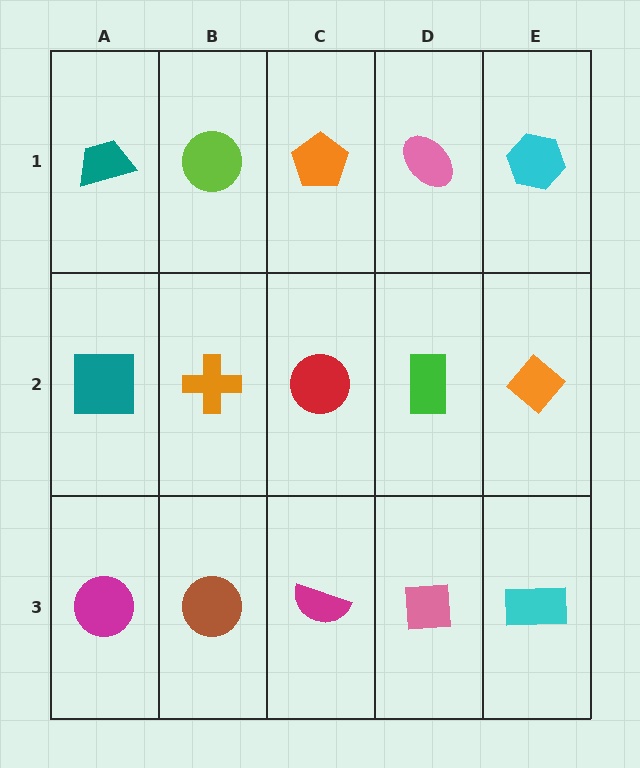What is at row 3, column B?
A brown circle.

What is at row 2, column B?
An orange cross.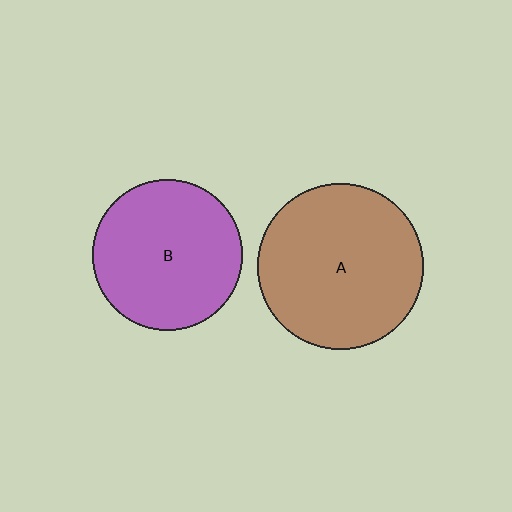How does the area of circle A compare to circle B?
Approximately 1.2 times.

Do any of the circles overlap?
No, none of the circles overlap.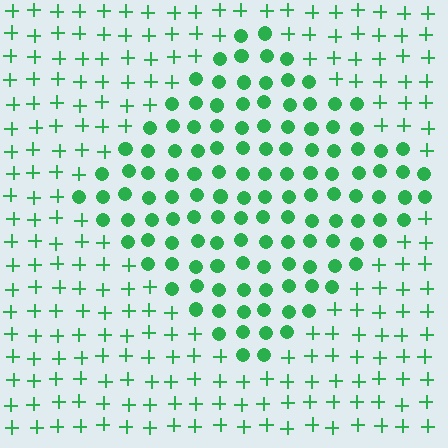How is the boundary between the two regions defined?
The boundary is defined by a change in element shape: circles inside vs. plus signs outside. All elements share the same color and spacing.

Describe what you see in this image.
The image is filled with small green elements arranged in a uniform grid. A diamond-shaped region contains circles, while the surrounding area contains plus signs. The boundary is defined purely by the change in element shape.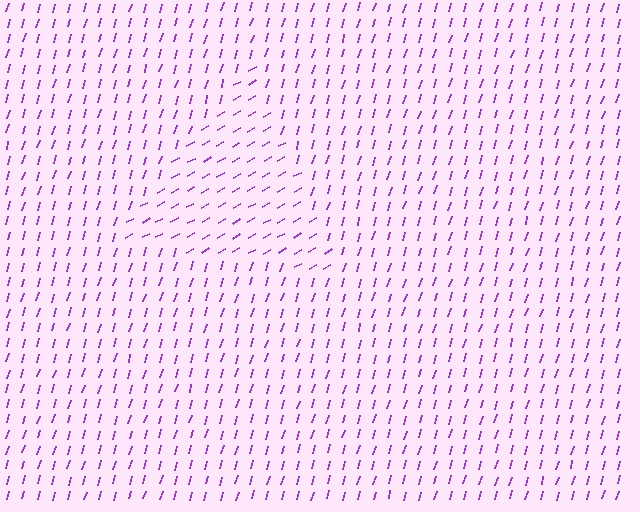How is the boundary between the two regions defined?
The boundary is defined purely by a change in line orientation (approximately 45 degrees difference). All lines are the same color and thickness.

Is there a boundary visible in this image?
Yes, there is a texture boundary formed by a change in line orientation.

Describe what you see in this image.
The image is filled with small purple line segments. A triangle region in the image has lines oriented differently from the surrounding lines, creating a visible texture boundary.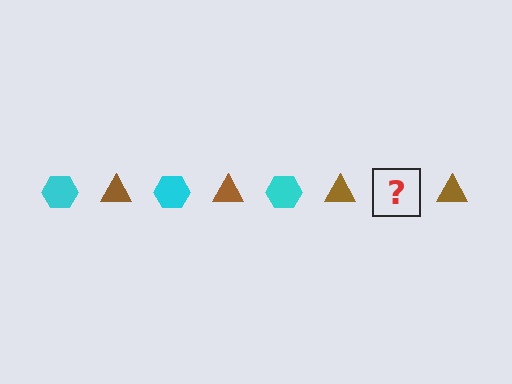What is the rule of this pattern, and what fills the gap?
The rule is that the pattern alternates between cyan hexagon and brown triangle. The gap should be filled with a cyan hexagon.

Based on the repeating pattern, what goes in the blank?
The blank should be a cyan hexagon.